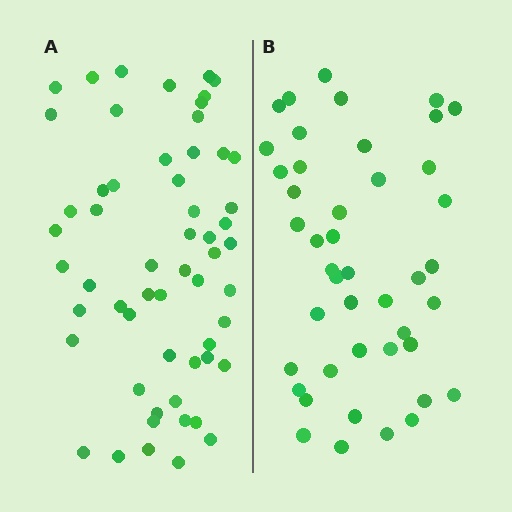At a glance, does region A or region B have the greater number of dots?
Region A (the left region) has more dots.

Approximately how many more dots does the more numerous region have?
Region A has approximately 15 more dots than region B.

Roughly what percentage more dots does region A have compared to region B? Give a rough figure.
About 30% more.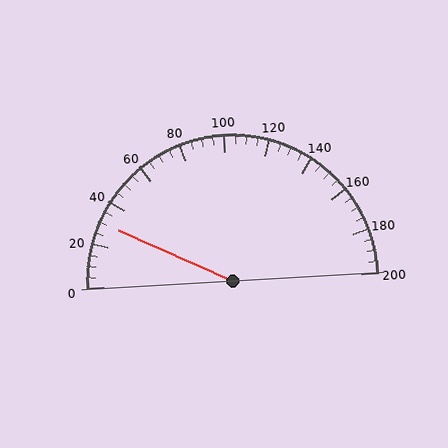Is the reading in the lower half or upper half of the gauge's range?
The reading is in the lower half of the range (0 to 200).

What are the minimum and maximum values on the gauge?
The gauge ranges from 0 to 200.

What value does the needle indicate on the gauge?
The needle indicates approximately 30.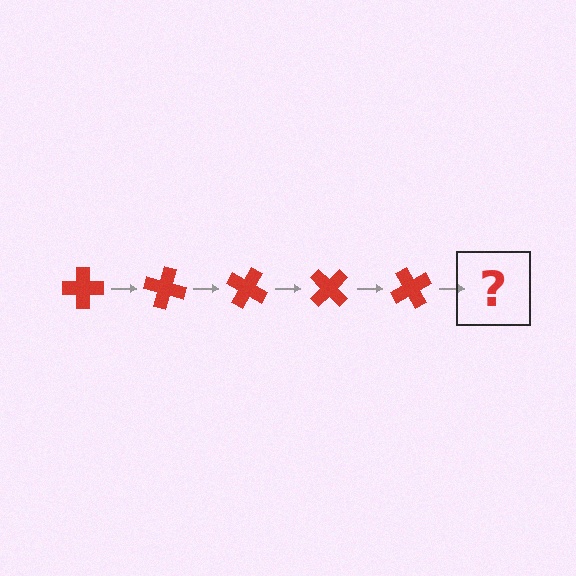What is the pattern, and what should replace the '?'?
The pattern is that the cross rotates 15 degrees each step. The '?' should be a red cross rotated 75 degrees.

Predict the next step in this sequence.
The next step is a red cross rotated 75 degrees.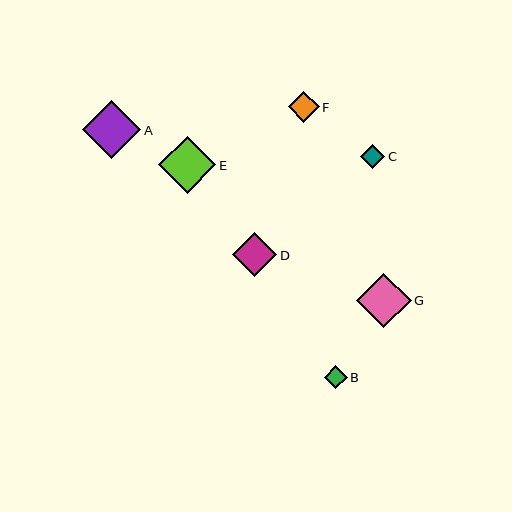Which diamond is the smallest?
Diamond B is the smallest with a size of approximately 23 pixels.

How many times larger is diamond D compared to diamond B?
Diamond D is approximately 2.0 times the size of diamond B.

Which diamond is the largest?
Diamond A is the largest with a size of approximately 58 pixels.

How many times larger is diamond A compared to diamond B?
Diamond A is approximately 2.6 times the size of diamond B.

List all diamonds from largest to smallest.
From largest to smallest: A, E, G, D, F, C, B.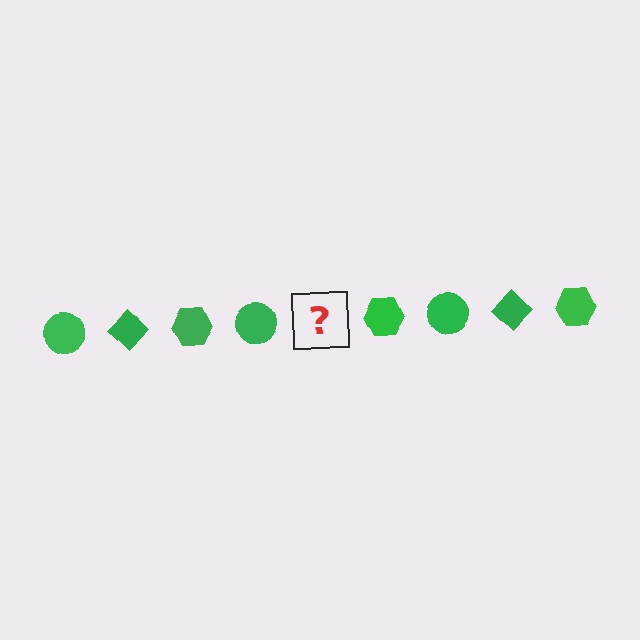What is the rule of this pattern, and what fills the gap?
The rule is that the pattern cycles through circle, diamond, hexagon shapes in green. The gap should be filled with a green diamond.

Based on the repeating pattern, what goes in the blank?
The blank should be a green diamond.